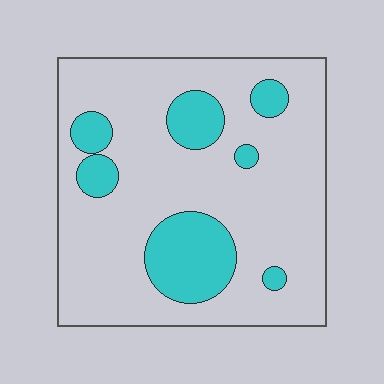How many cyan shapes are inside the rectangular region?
7.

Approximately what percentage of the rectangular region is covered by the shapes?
Approximately 20%.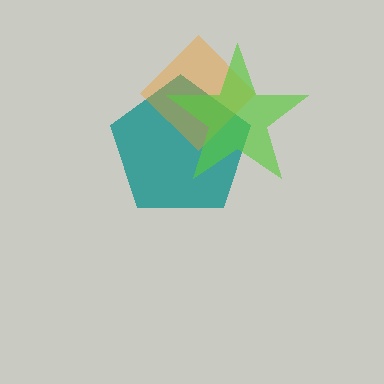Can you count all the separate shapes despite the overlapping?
Yes, there are 3 separate shapes.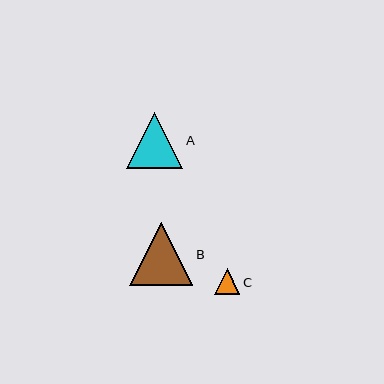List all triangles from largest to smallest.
From largest to smallest: B, A, C.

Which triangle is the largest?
Triangle B is the largest with a size of approximately 63 pixels.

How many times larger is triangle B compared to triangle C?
Triangle B is approximately 2.4 times the size of triangle C.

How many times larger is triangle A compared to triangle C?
Triangle A is approximately 2.2 times the size of triangle C.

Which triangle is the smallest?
Triangle C is the smallest with a size of approximately 26 pixels.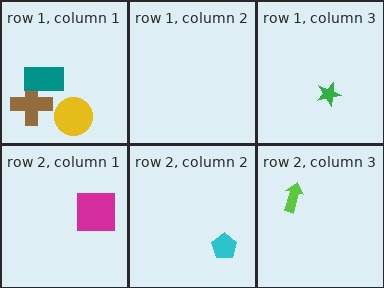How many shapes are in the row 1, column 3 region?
1.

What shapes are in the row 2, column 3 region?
The lime arrow.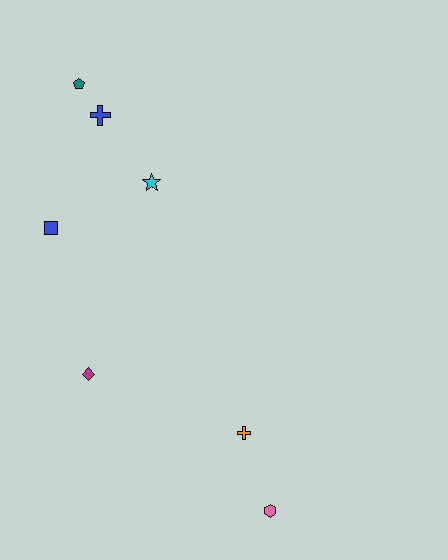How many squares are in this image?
There is 1 square.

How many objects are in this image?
There are 7 objects.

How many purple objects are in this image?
There are no purple objects.